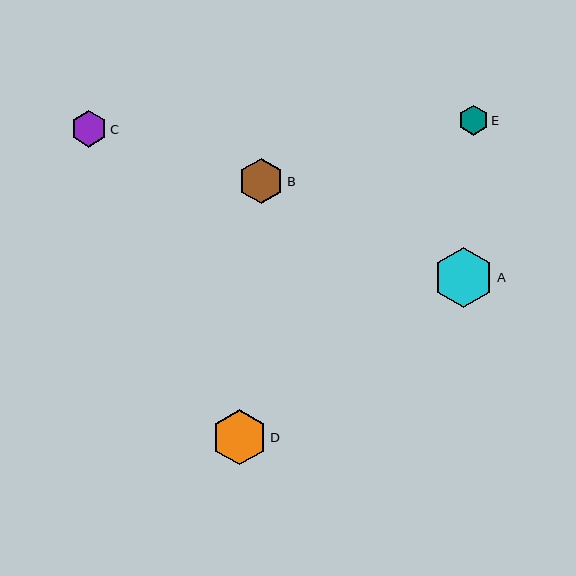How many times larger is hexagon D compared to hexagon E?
Hexagon D is approximately 1.8 times the size of hexagon E.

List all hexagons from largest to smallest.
From largest to smallest: A, D, B, C, E.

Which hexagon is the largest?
Hexagon A is the largest with a size of approximately 60 pixels.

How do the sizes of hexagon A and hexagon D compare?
Hexagon A and hexagon D are approximately the same size.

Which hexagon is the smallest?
Hexagon E is the smallest with a size of approximately 30 pixels.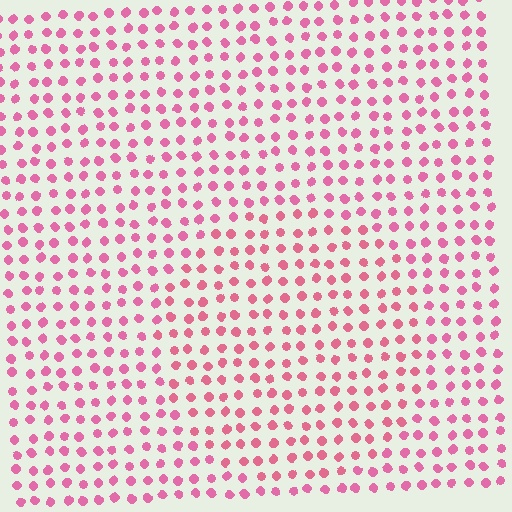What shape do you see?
I see a circle.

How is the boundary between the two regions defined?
The boundary is defined purely by a slight shift in hue (about 13 degrees). Spacing, size, and orientation are identical on both sides.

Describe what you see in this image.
The image is filled with small pink elements in a uniform arrangement. A circle-shaped region is visible where the elements are tinted to a slightly different hue, forming a subtle color boundary.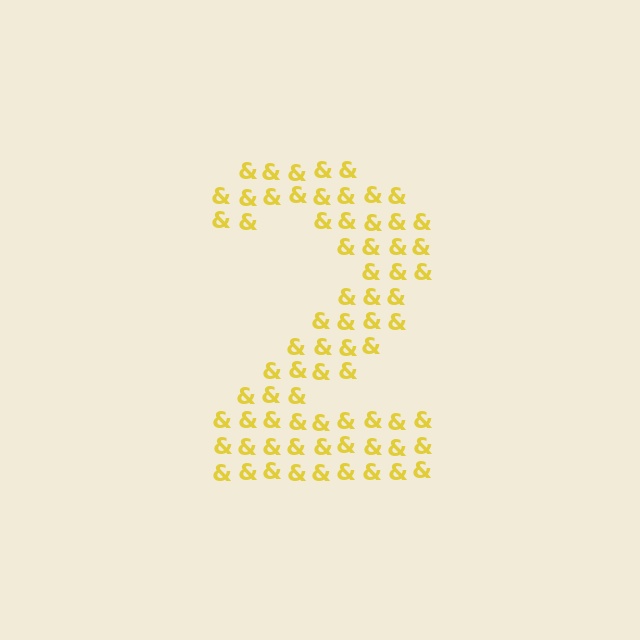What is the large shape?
The large shape is the digit 2.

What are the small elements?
The small elements are ampersands.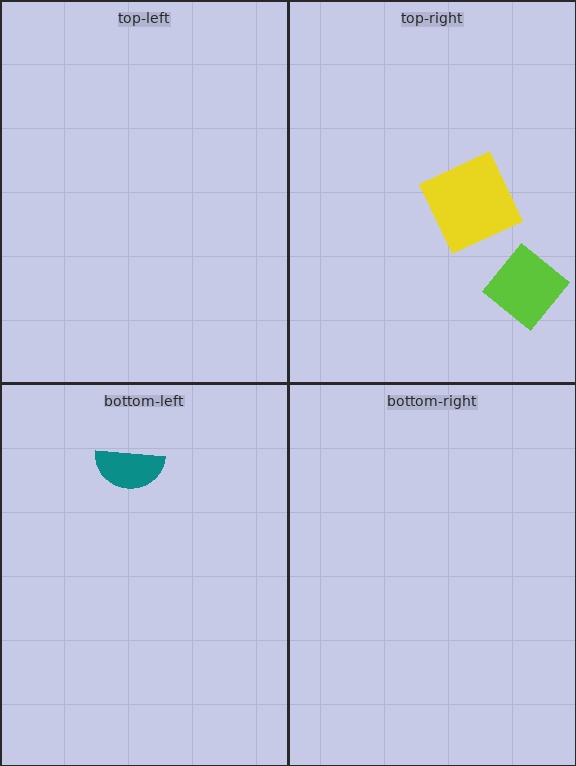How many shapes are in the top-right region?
2.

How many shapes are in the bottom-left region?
1.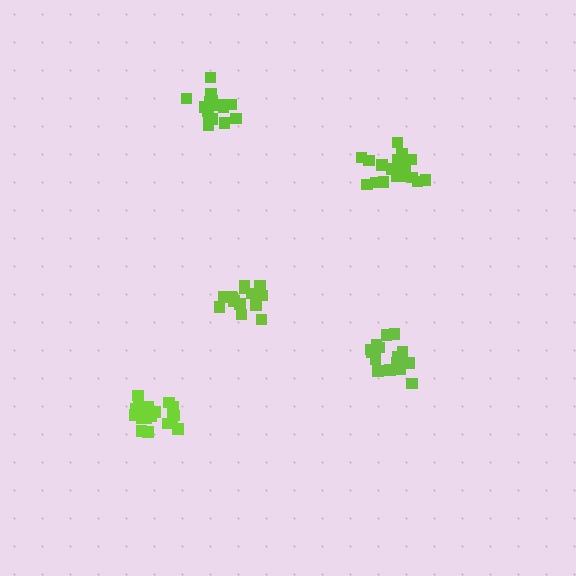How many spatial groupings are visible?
There are 5 spatial groupings.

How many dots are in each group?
Group 1: 16 dots, Group 2: 16 dots, Group 3: 18 dots, Group 4: 15 dots, Group 5: 20 dots (85 total).